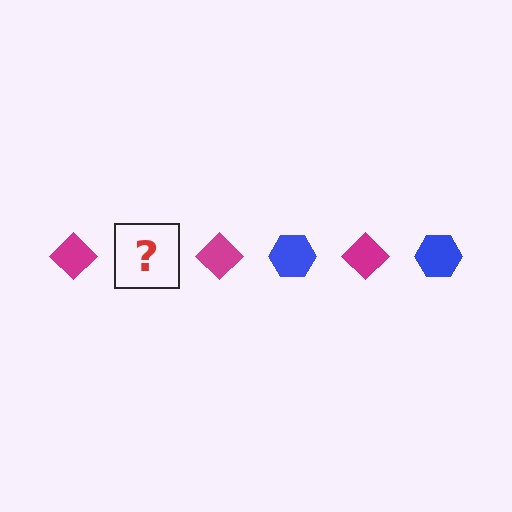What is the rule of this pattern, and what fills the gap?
The rule is that the pattern alternates between magenta diamond and blue hexagon. The gap should be filled with a blue hexagon.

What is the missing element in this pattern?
The missing element is a blue hexagon.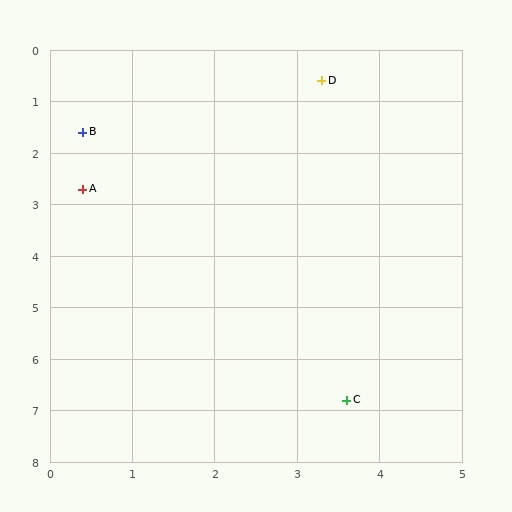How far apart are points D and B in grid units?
Points D and B are about 3.1 grid units apart.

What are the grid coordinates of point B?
Point B is at approximately (0.4, 1.6).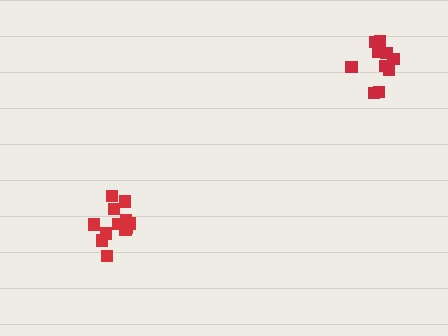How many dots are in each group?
Group 1: 12 dots, Group 2: 10 dots (22 total).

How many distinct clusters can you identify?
There are 2 distinct clusters.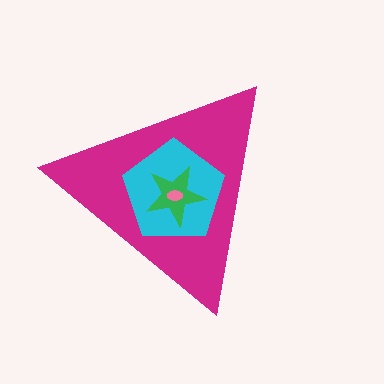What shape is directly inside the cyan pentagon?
The green star.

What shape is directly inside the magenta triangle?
The cyan pentagon.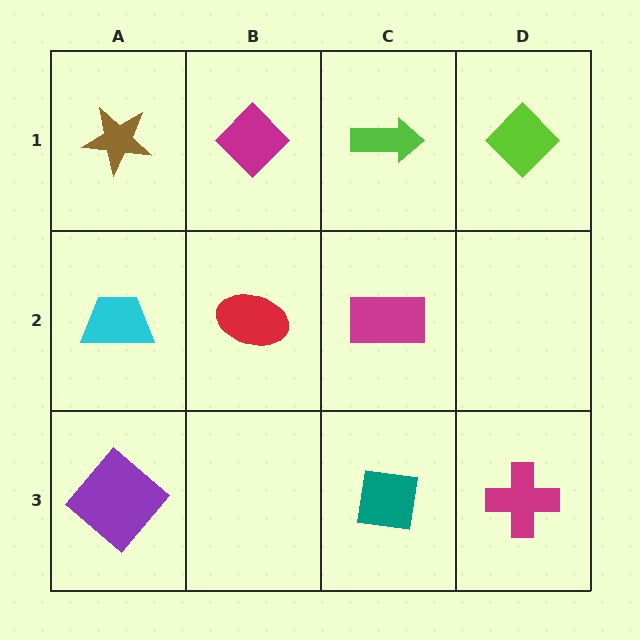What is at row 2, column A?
A cyan trapezoid.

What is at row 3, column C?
A teal square.